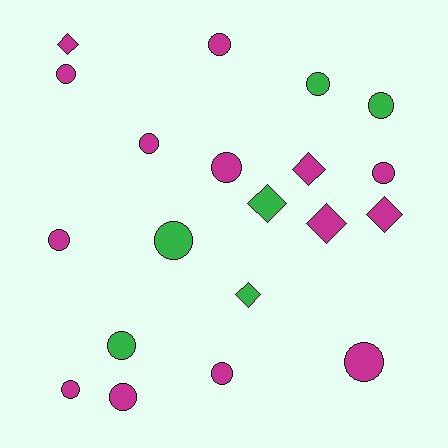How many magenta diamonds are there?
There are 4 magenta diamonds.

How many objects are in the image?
There are 20 objects.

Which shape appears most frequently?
Circle, with 14 objects.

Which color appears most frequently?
Magenta, with 14 objects.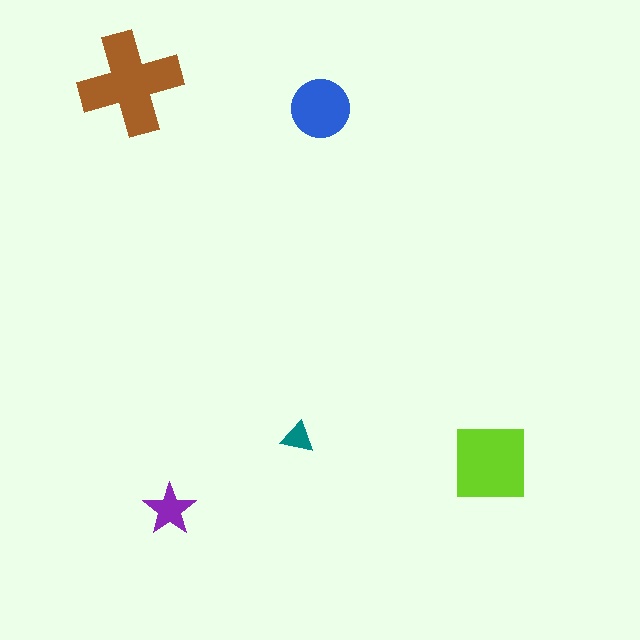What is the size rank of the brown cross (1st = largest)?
1st.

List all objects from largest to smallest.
The brown cross, the lime square, the blue circle, the purple star, the teal triangle.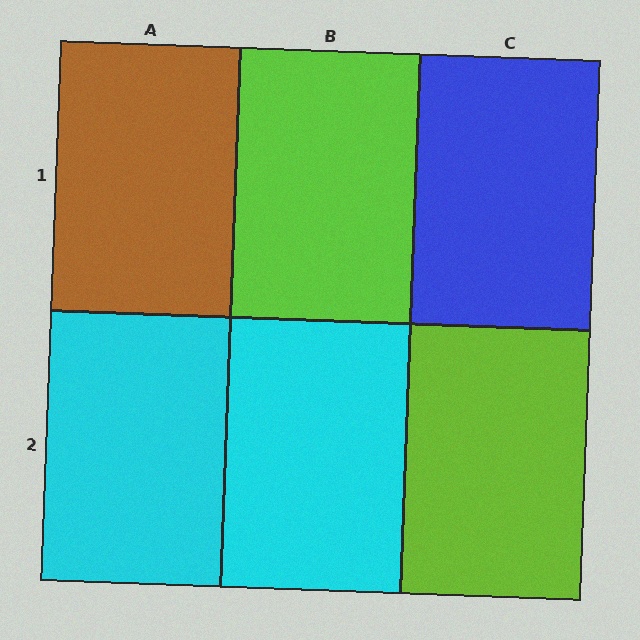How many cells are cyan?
2 cells are cyan.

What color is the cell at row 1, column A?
Brown.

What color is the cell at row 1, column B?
Lime.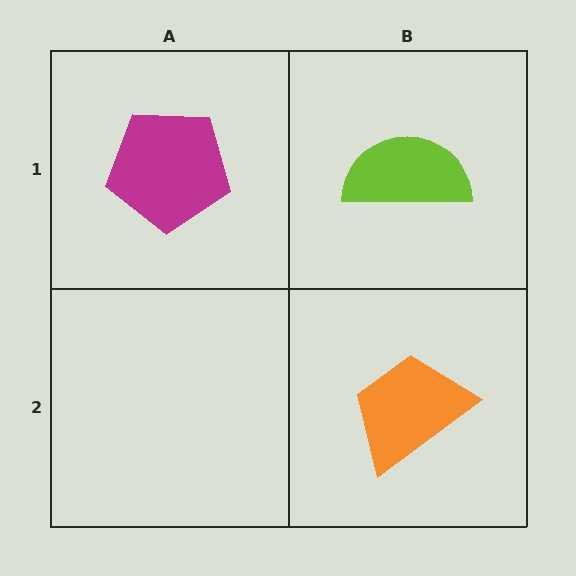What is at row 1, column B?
A lime semicircle.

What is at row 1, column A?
A magenta pentagon.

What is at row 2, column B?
An orange trapezoid.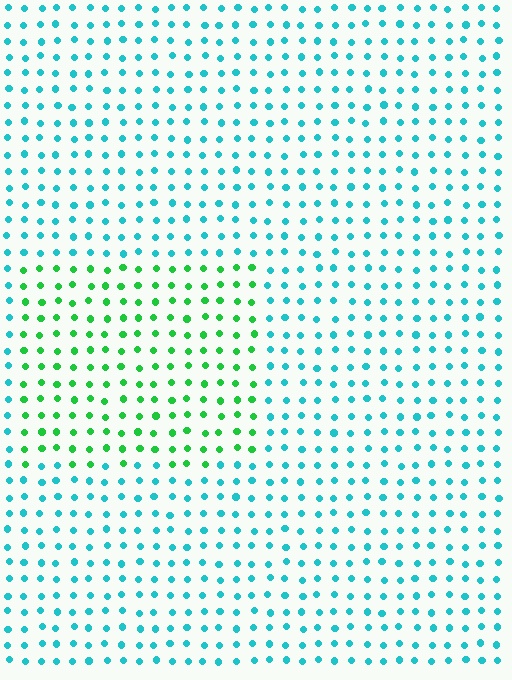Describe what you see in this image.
The image is filled with small cyan elements in a uniform arrangement. A rectangle-shaped region is visible where the elements are tinted to a slightly different hue, forming a subtle color boundary.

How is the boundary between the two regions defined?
The boundary is defined purely by a slight shift in hue (about 51 degrees). Spacing, size, and orientation are identical on both sides.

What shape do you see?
I see a rectangle.